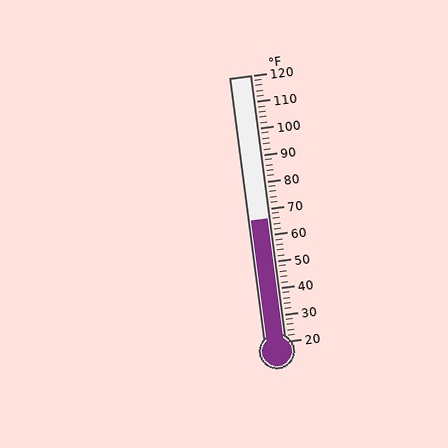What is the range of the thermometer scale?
The thermometer scale ranges from 20°F to 120°F.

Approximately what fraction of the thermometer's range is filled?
The thermometer is filled to approximately 45% of its range.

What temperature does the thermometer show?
The thermometer shows approximately 66°F.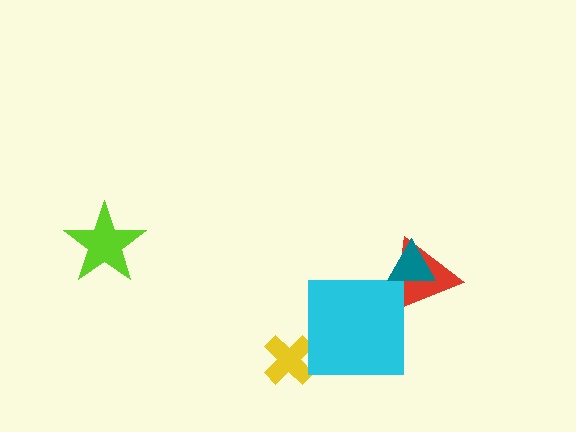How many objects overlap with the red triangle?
1 object overlaps with the red triangle.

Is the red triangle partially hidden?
Yes, it is partially covered by another shape.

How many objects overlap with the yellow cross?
0 objects overlap with the yellow cross.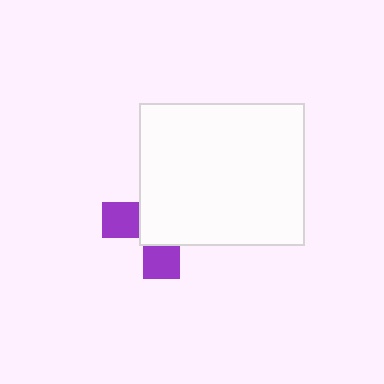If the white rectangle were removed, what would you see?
You would see the complete purple cross.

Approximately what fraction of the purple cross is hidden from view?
Roughly 65% of the purple cross is hidden behind the white rectangle.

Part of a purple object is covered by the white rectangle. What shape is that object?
It is a cross.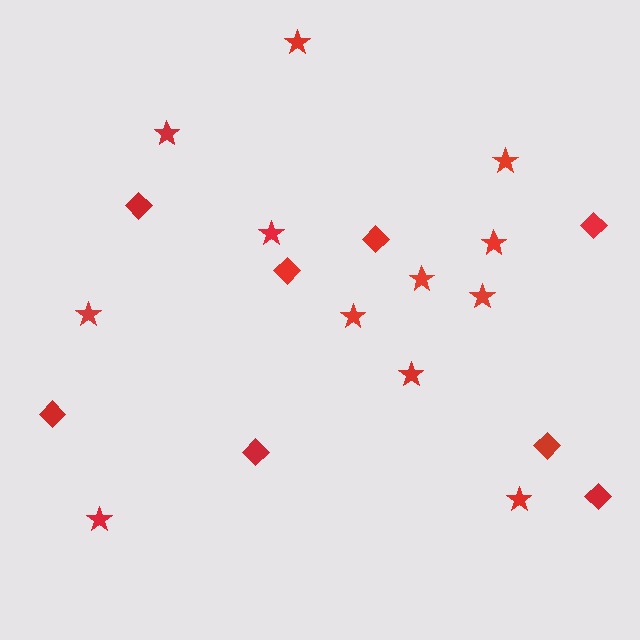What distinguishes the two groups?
There are 2 groups: one group of stars (12) and one group of diamonds (8).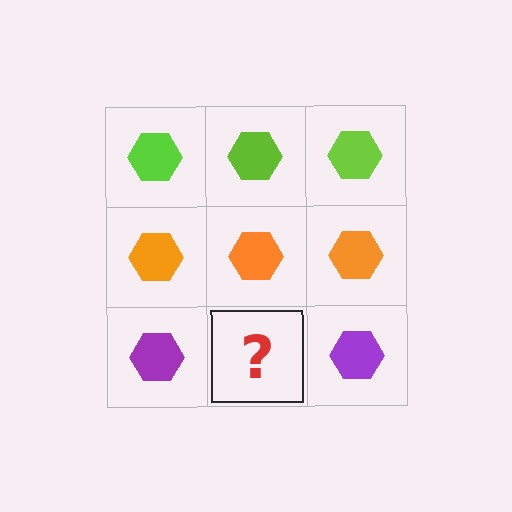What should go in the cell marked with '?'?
The missing cell should contain a purple hexagon.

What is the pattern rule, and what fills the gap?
The rule is that each row has a consistent color. The gap should be filled with a purple hexagon.